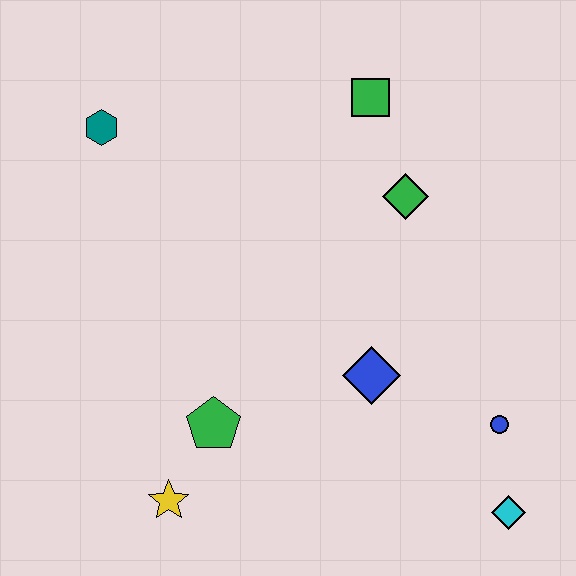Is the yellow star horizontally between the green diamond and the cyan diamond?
No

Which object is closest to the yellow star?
The green pentagon is closest to the yellow star.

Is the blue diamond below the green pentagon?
No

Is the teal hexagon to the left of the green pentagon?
Yes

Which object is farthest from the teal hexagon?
The cyan diamond is farthest from the teal hexagon.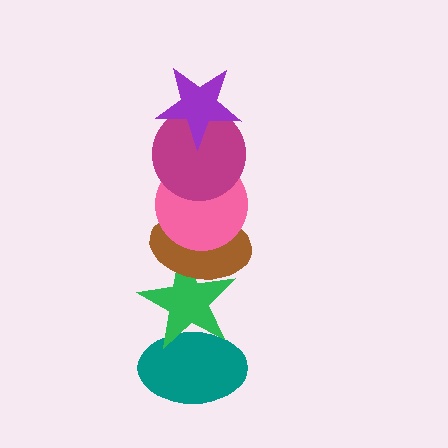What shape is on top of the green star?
The brown ellipse is on top of the green star.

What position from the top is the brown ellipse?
The brown ellipse is 4th from the top.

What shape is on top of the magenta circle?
The purple star is on top of the magenta circle.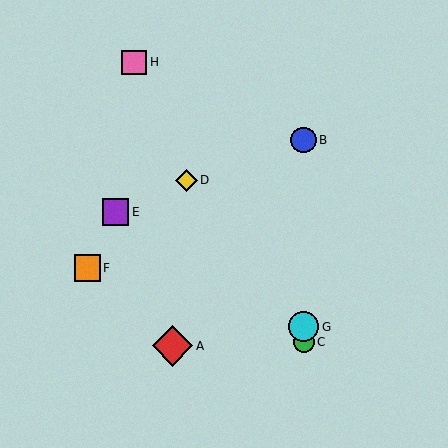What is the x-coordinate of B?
Object B is at x≈304.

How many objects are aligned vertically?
3 objects (B, C, G) are aligned vertically.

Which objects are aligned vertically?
Objects B, C, G are aligned vertically.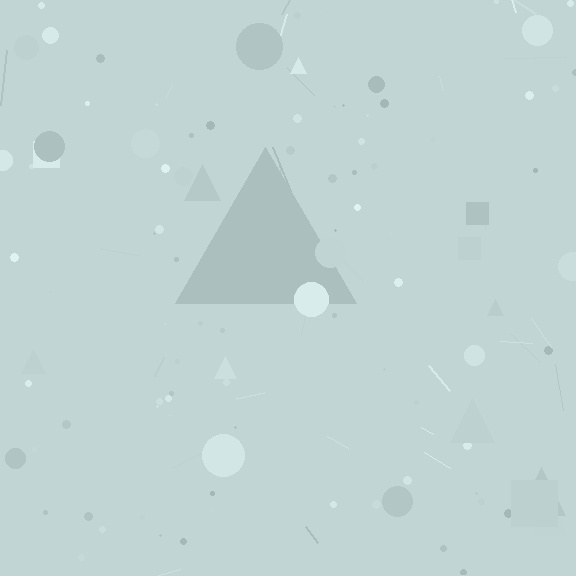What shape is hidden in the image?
A triangle is hidden in the image.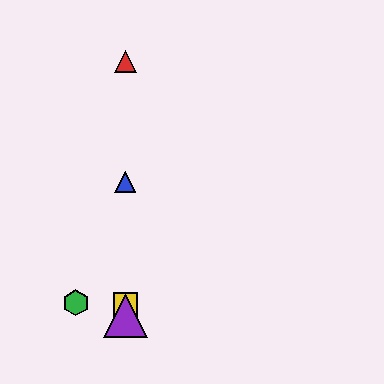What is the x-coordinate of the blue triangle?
The blue triangle is at x≈125.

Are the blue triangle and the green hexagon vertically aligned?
No, the blue triangle is at x≈125 and the green hexagon is at x≈76.